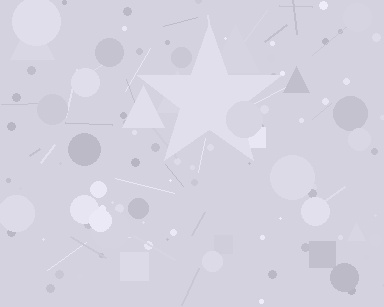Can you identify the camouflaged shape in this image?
The camouflaged shape is a star.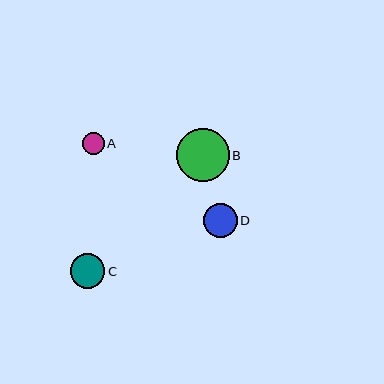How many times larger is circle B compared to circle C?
Circle B is approximately 1.5 times the size of circle C.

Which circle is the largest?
Circle B is the largest with a size of approximately 53 pixels.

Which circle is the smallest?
Circle A is the smallest with a size of approximately 22 pixels.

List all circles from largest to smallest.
From largest to smallest: B, C, D, A.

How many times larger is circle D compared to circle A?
Circle D is approximately 1.5 times the size of circle A.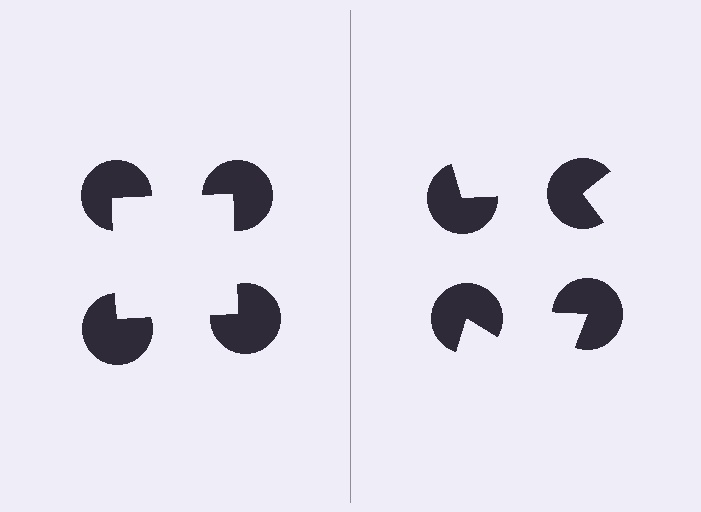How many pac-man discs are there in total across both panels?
8 — 4 on each side.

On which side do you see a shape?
An illusory square appears on the left side. On the right side the wedge cuts are rotated, so no coherent shape forms.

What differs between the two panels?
The pac-man discs are positioned identically on both sides; only the wedge orientations differ. On the left they align to a square; on the right they are misaligned.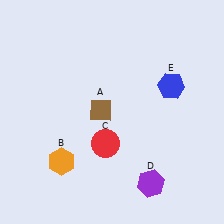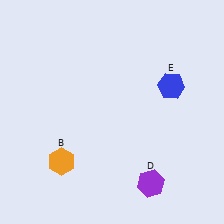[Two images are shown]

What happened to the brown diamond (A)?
The brown diamond (A) was removed in Image 2. It was in the top-left area of Image 1.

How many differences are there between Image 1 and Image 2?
There are 2 differences between the two images.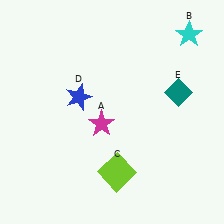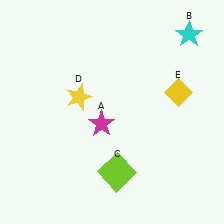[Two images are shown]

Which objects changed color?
D changed from blue to yellow. E changed from teal to yellow.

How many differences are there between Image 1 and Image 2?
There are 2 differences between the two images.